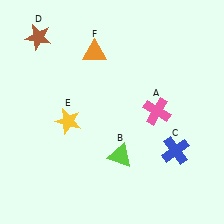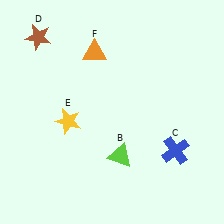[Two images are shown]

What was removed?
The pink cross (A) was removed in Image 2.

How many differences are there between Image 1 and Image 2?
There is 1 difference between the two images.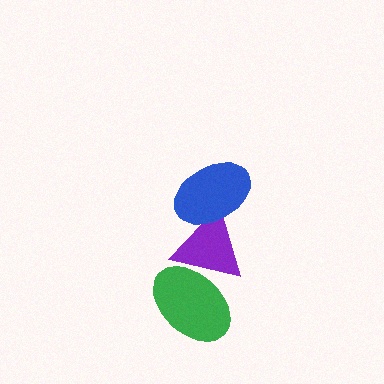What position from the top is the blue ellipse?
The blue ellipse is 1st from the top.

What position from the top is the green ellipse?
The green ellipse is 3rd from the top.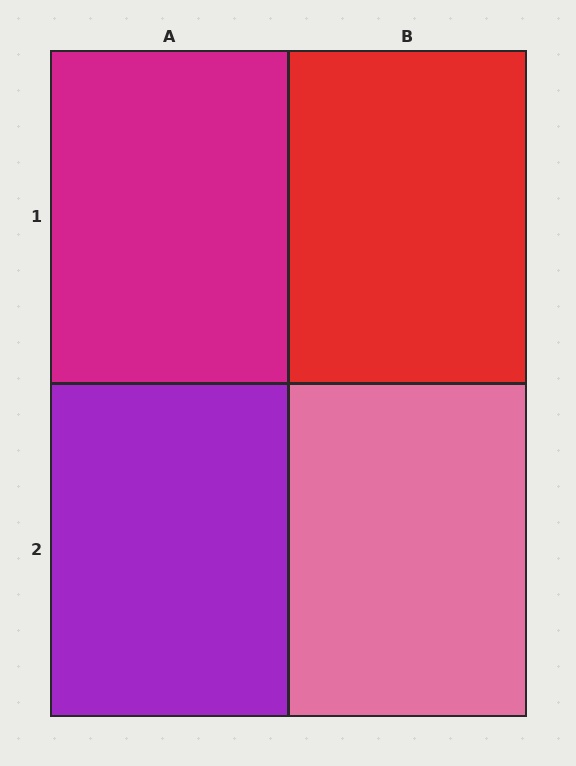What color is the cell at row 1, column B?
Red.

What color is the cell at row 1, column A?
Magenta.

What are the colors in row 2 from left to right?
Purple, pink.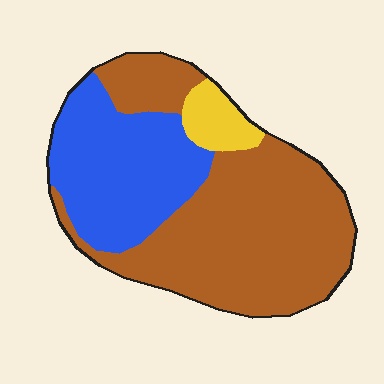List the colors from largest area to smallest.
From largest to smallest: brown, blue, yellow.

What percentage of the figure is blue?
Blue takes up between a quarter and a half of the figure.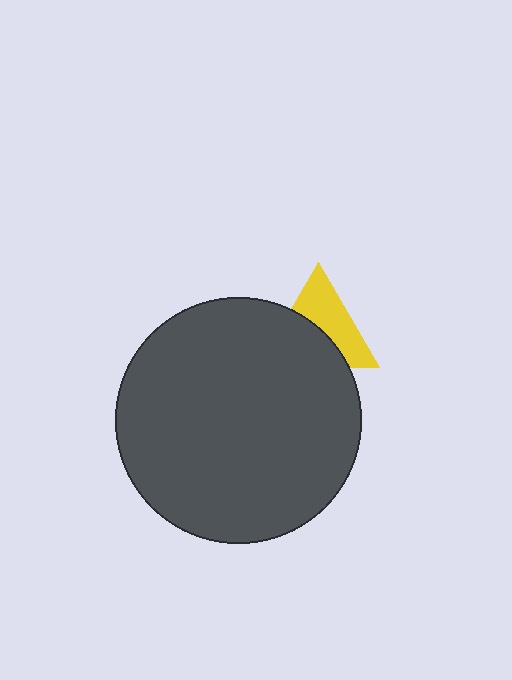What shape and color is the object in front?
The object in front is a dark gray circle.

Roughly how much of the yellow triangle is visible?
About half of it is visible (roughly 52%).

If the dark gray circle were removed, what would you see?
You would see the complete yellow triangle.